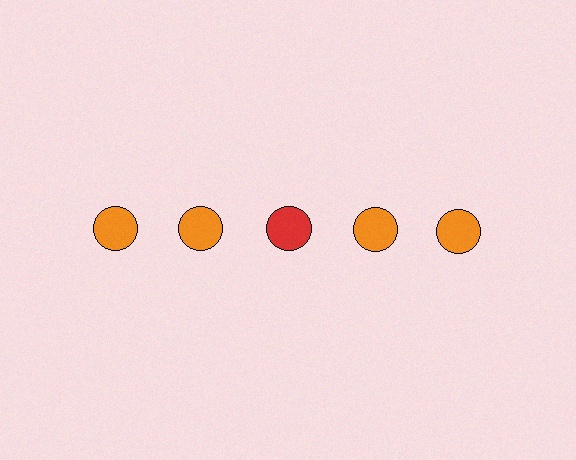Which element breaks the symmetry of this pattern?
The red circle in the top row, center column breaks the symmetry. All other shapes are orange circles.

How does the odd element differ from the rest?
It has a different color: red instead of orange.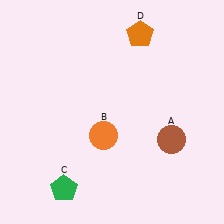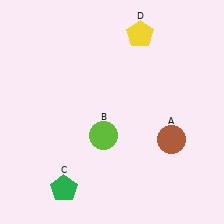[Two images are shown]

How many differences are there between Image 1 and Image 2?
There are 2 differences between the two images.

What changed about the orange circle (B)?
In Image 1, B is orange. In Image 2, it changed to lime.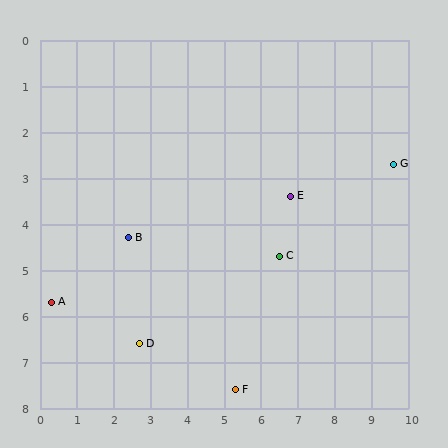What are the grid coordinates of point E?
Point E is at approximately (6.8, 3.4).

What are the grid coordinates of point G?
Point G is at approximately (9.6, 2.7).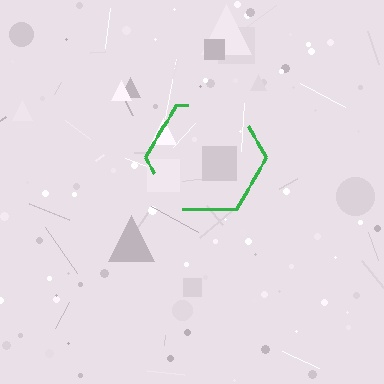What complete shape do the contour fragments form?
The contour fragments form a hexagon.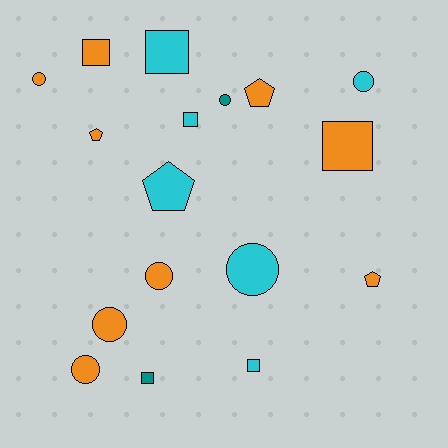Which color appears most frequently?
Orange, with 9 objects.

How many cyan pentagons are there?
There is 1 cyan pentagon.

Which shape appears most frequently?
Circle, with 7 objects.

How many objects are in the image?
There are 17 objects.